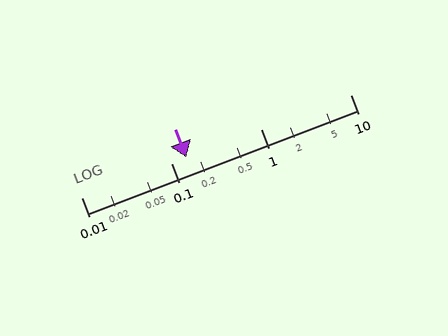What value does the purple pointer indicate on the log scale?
The pointer indicates approximately 0.15.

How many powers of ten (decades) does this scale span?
The scale spans 3 decades, from 0.01 to 10.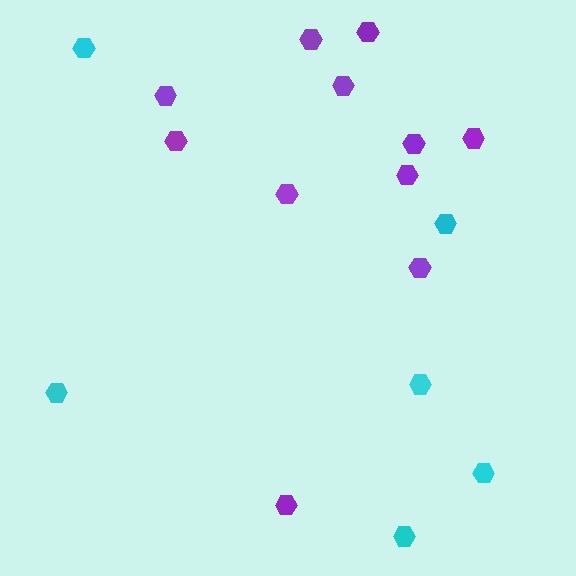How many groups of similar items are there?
There are 2 groups: one group of cyan hexagons (6) and one group of purple hexagons (11).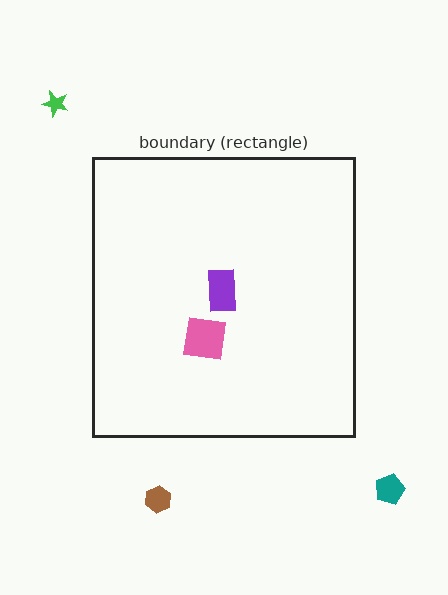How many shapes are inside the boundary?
2 inside, 3 outside.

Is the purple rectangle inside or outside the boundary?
Inside.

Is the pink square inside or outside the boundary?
Inside.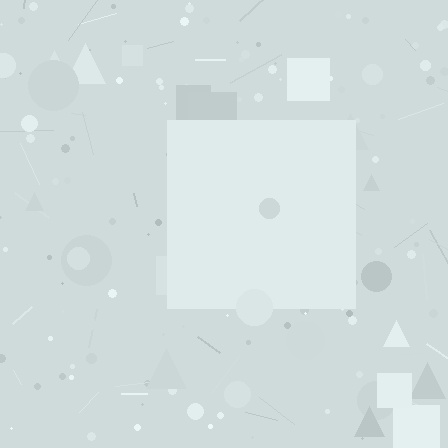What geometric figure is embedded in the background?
A square is embedded in the background.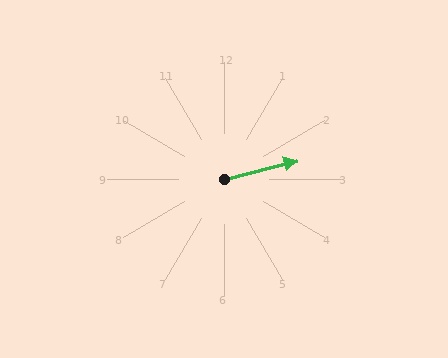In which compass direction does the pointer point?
East.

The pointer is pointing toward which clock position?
Roughly 3 o'clock.